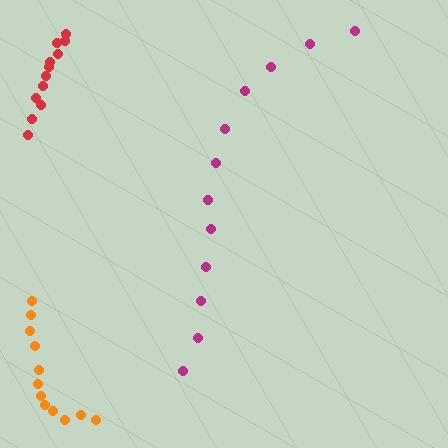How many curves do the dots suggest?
There are 3 distinct paths.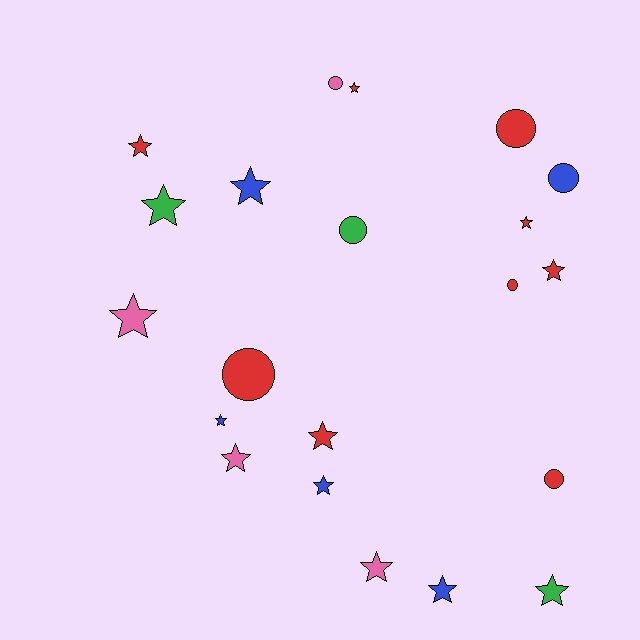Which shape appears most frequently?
Star, with 14 objects.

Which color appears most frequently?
Red, with 9 objects.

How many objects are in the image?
There are 21 objects.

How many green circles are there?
There is 1 green circle.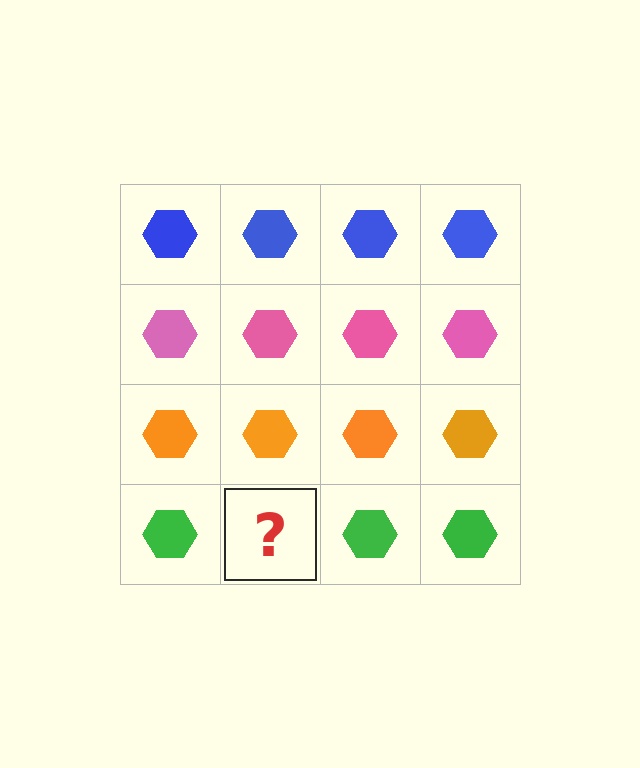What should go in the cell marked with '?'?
The missing cell should contain a green hexagon.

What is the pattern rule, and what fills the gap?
The rule is that each row has a consistent color. The gap should be filled with a green hexagon.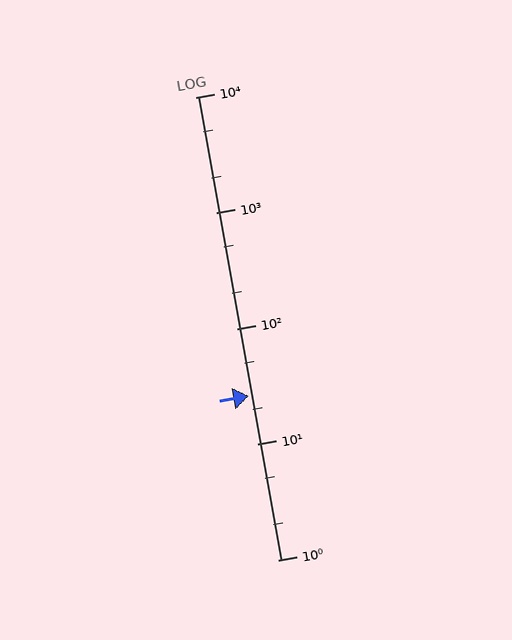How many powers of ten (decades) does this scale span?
The scale spans 4 decades, from 1 to 10000.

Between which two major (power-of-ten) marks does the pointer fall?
The pointer is between 10 and 100.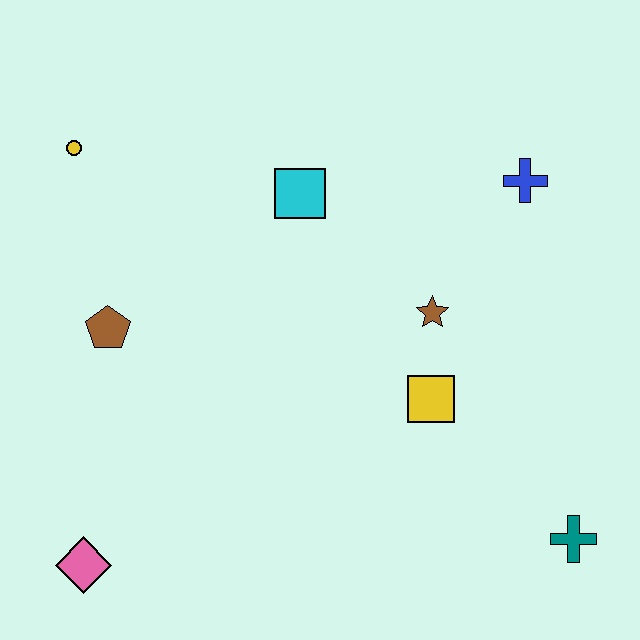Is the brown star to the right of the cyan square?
Yes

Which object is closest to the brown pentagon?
The yellow circle is closest to the brown pentagon.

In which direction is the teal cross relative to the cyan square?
The teal cross is below the cyan square.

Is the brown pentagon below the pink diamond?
No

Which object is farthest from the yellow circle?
The teal cross is farthest from the yellow circle.